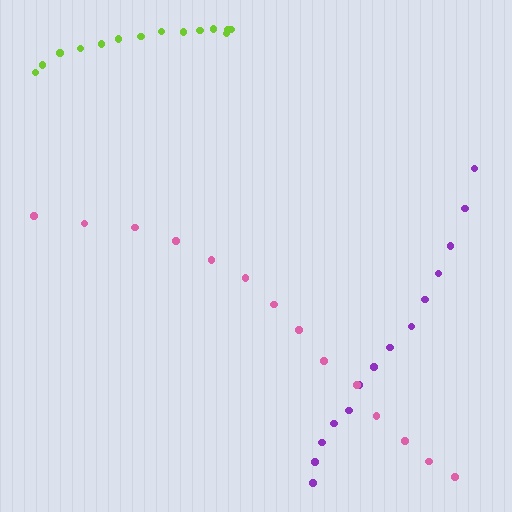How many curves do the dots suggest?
There are 3 distinct paths.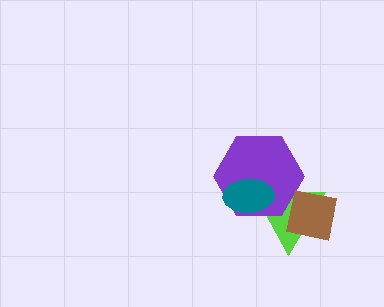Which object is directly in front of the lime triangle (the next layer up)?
The purple hexagon is directly in front of the lime triangle.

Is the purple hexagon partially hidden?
Yes, it is partially covered by another shape.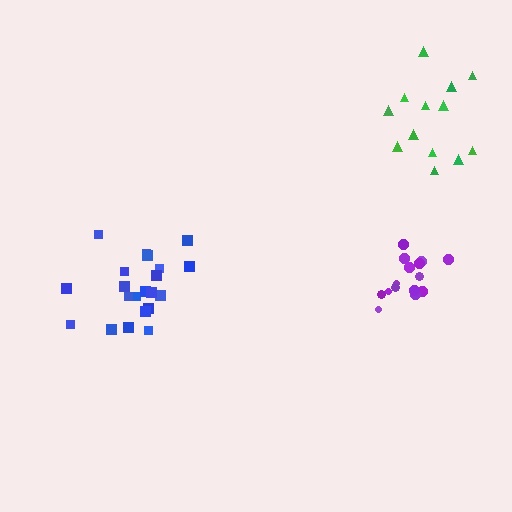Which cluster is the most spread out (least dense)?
Green.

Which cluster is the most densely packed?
Purple.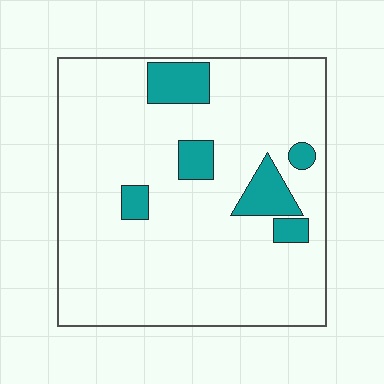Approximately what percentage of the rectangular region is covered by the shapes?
Approximately 10%.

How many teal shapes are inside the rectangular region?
6.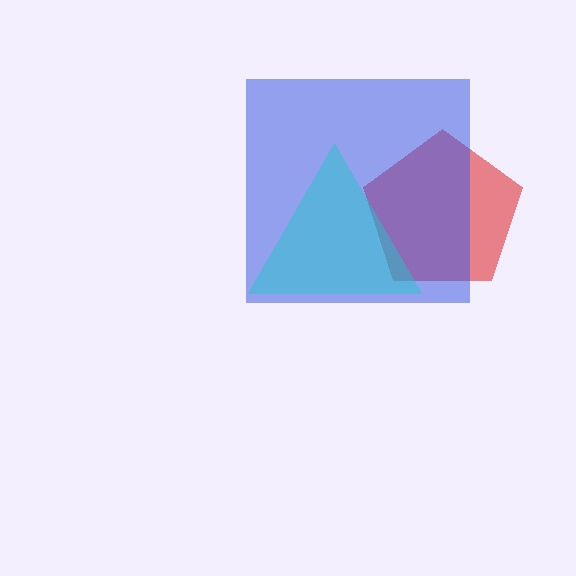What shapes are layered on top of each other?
The layered shapes are: a red pentagon, a blue square, a cyan triangle.